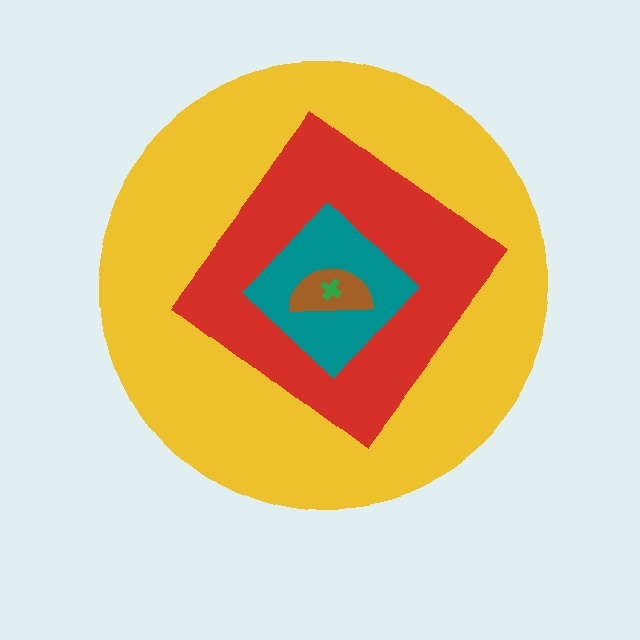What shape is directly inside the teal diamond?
The brown semicircle.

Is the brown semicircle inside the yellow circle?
Yes.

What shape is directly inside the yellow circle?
The red diamond.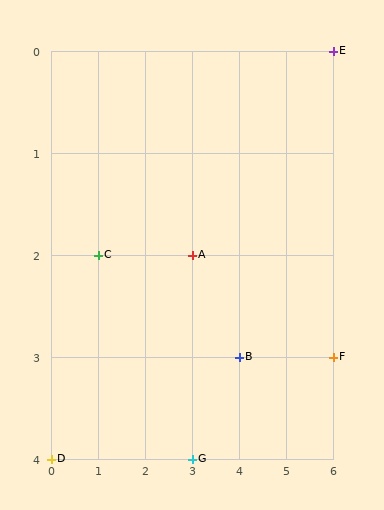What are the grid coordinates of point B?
Point B is at grid coordinates (4, 3).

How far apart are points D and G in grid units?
Points D and G are 3 columns apart.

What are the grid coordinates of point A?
Point A is at grid coordinates (3, 2).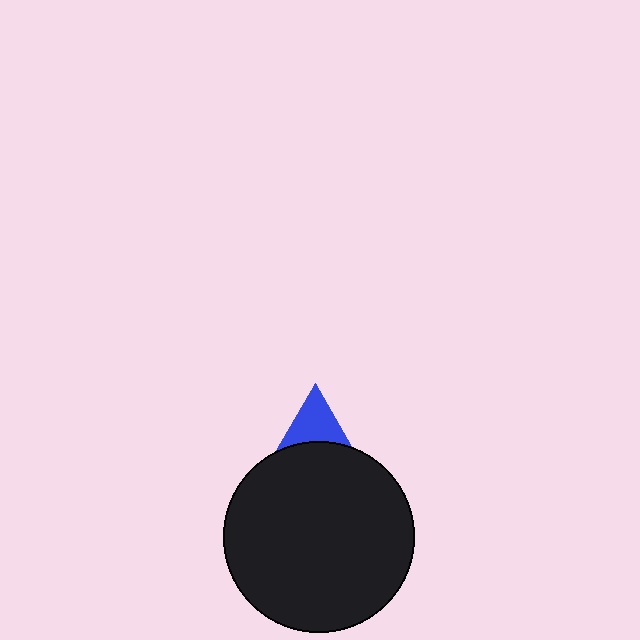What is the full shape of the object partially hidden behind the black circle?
The partially hidden object is a blue triangle.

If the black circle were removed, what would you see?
You would see the complete blue triangle.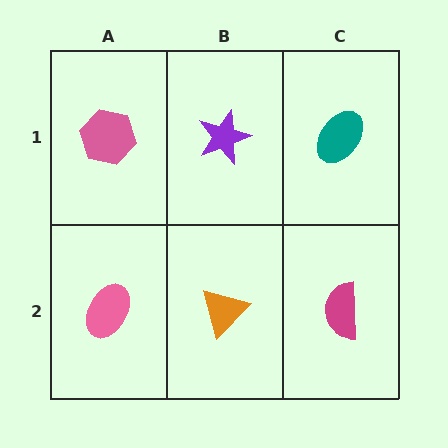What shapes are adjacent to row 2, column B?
A purple star (row 1, column B), a pink ellipse (row 2, column A), a magenta semicircle (row 2, column C).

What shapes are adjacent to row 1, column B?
An orange triangle (row 2, column B), a pink hexagon (row 1, column A), a teal ellipse (row 1, column C).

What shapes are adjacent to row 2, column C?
A teal ellipse (row 1, column C), an orange triangle (row 2, column B).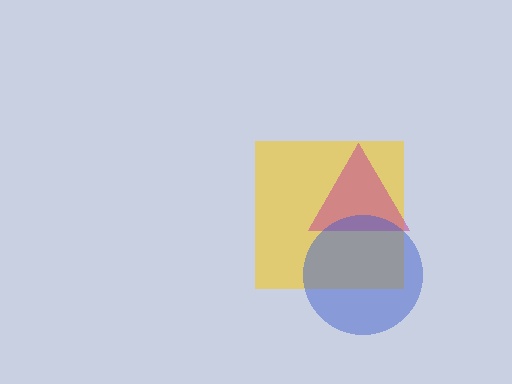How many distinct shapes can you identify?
There are 3 distinct shapes: a yellow square, a magenta triangle, a blue circle.